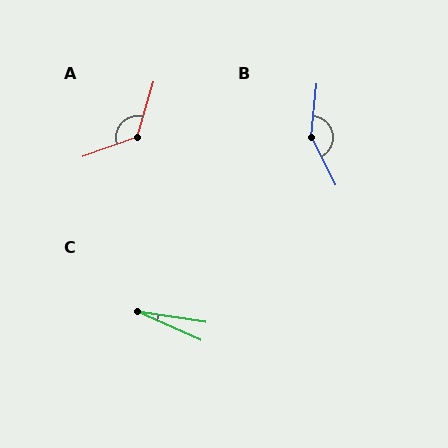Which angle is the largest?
B, at approximately 148 degrees.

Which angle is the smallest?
C, at approximately 16 degrees.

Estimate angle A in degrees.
Approximately 126 degrees.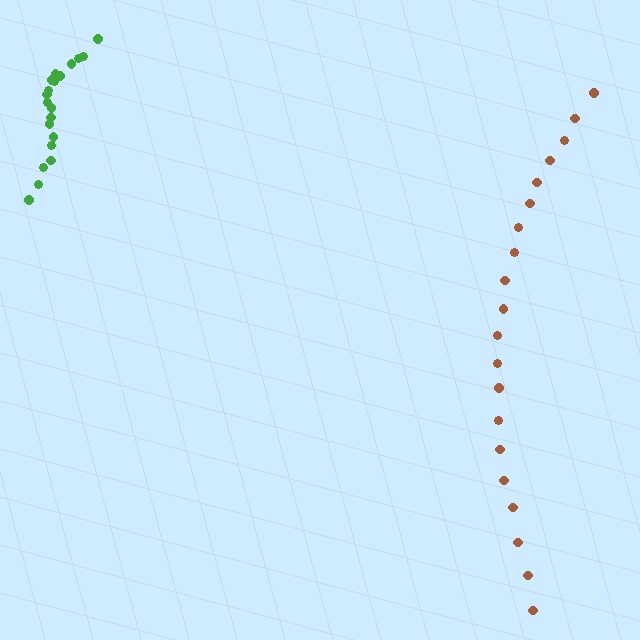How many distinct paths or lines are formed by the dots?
There are 2 distinct paths.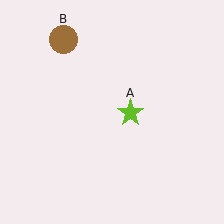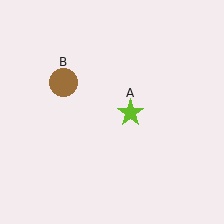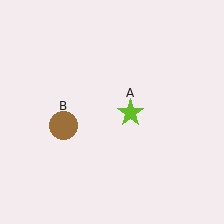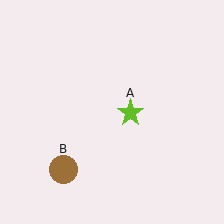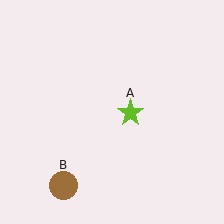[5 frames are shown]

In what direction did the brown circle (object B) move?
The brown circle (object B) moved down.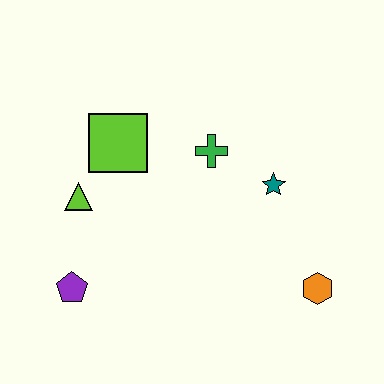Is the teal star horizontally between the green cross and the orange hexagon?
Yes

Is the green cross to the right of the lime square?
Yes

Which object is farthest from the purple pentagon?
The orange hexagon is farthest from the purple pentagon.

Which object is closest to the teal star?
The green cross is closest to the teal star.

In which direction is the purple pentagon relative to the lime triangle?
The purple pentagon is below the lime triangle.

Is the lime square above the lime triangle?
Yes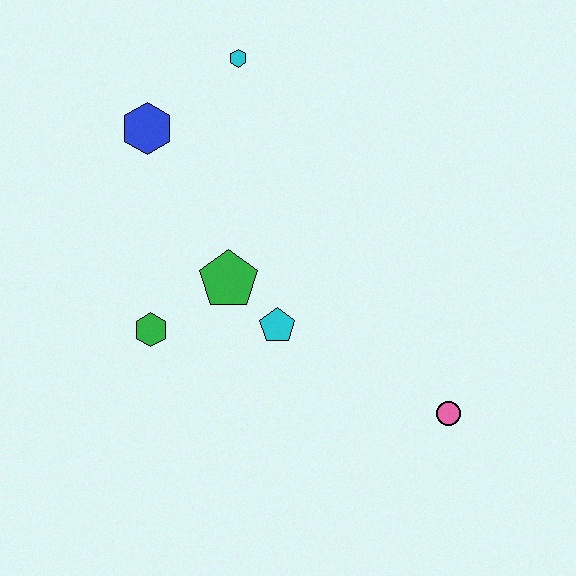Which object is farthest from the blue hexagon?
The pink circle is farthest from the blue hexagon.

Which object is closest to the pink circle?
The cyan pentagon is closest to the pink circle.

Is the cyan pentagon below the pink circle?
No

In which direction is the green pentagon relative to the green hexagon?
The green pentagon is to the right of the green hexagon.